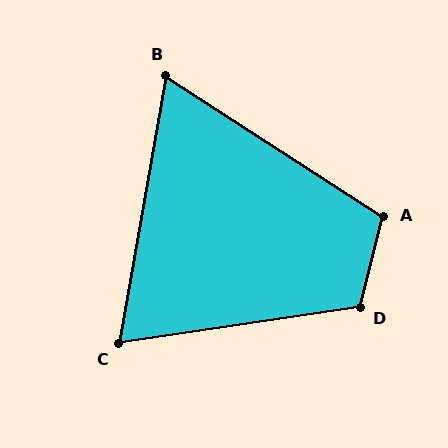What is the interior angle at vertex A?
Approximately 108 degrees (obtuse).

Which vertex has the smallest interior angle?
B, at approximately 67 degrees.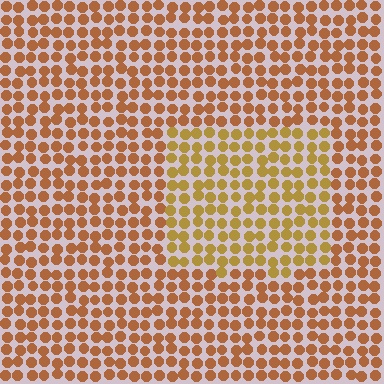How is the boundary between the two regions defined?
The boundary is defined purely by a slight shift in hue (about 23 degrees). Spacing, size, and orientation are identical on both sides.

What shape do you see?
I see a rectangle.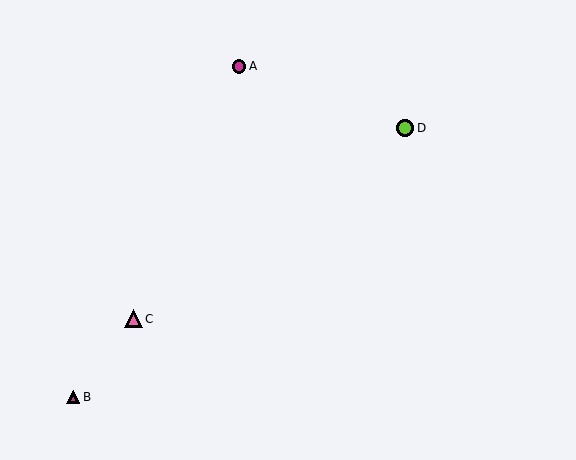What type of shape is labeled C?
Shape C is a pink triangle.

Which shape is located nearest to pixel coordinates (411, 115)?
The lime circle (labeled D) at (405, 128) is nearest to that location.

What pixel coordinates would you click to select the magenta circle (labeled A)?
Click at (239, 67) to select the magenta circle A.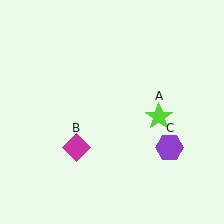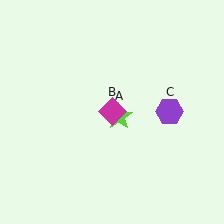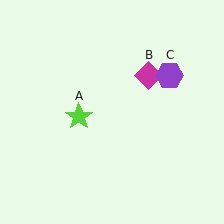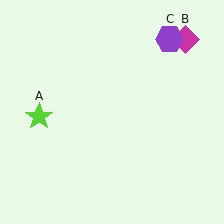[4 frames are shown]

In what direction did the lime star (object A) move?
The lime star (object A) moved left.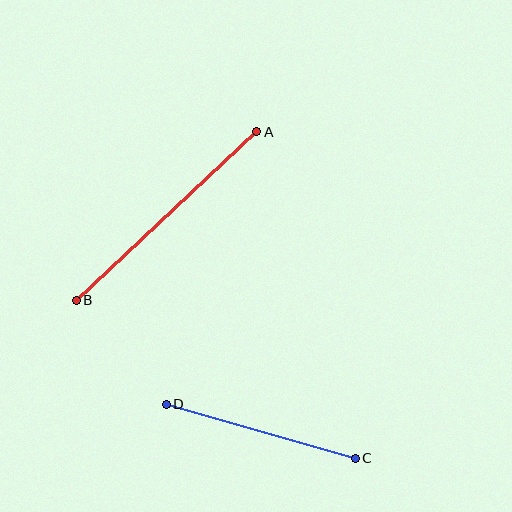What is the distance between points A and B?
The distance is approximately 247 pixels.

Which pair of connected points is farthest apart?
Points A and B are farthest apart.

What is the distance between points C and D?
The distance is approximately 197 pixels.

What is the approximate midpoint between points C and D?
The midpoint is at approximately (261, 431) pixels.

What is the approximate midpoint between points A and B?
The midpoint is at approximately (166, 216) pixels.